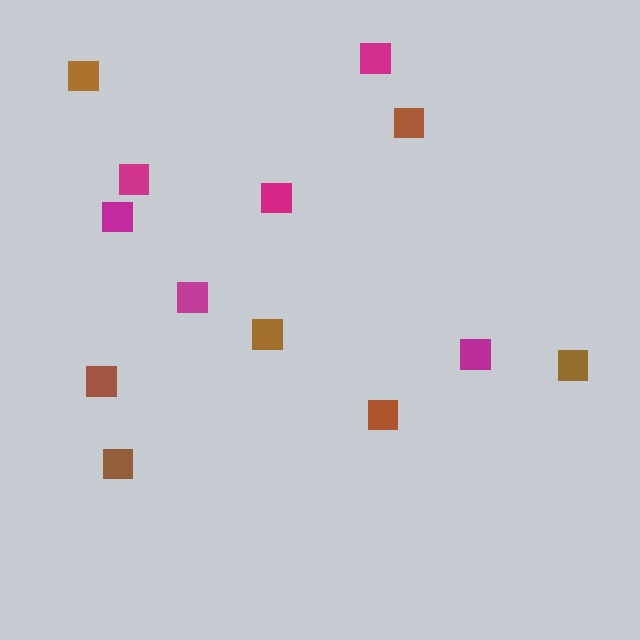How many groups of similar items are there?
There are 2 groups: one group of brown squares (7) and one group of magenta squares (6).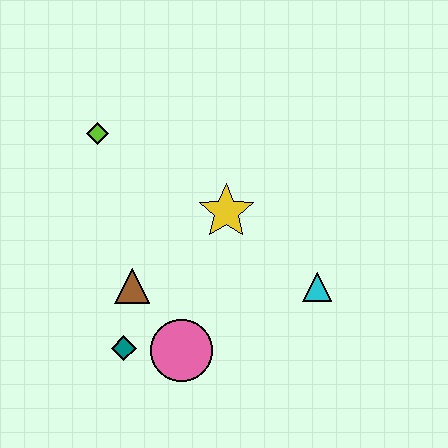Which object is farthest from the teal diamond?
The lime diamond is farthest from the teal diamond.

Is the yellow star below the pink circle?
No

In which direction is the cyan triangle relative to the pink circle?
The cyan triangle is to the right of the pink circle.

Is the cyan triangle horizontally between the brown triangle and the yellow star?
No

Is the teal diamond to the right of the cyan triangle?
No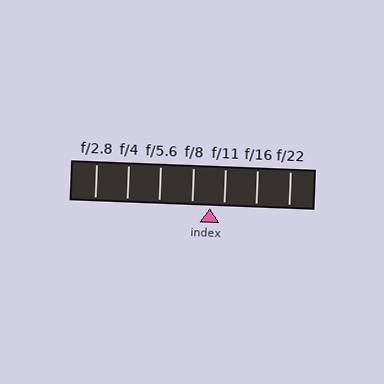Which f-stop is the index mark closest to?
The index mark is closest to f/11.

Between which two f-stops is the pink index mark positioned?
The index mark is between f/8 and f/11.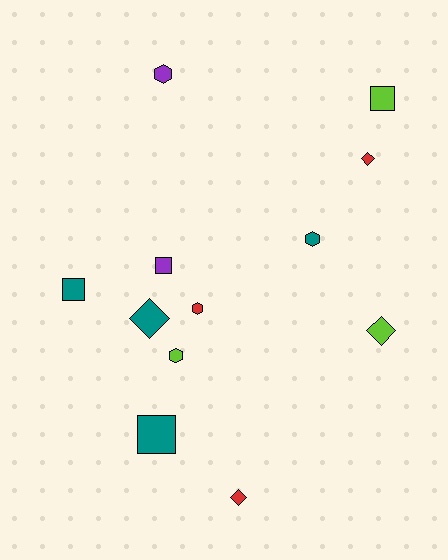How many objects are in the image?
There are 12 objects.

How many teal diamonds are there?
There is 1 teal diamond.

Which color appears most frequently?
Teal, with 4 objects.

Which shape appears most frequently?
Square, with 4 objects.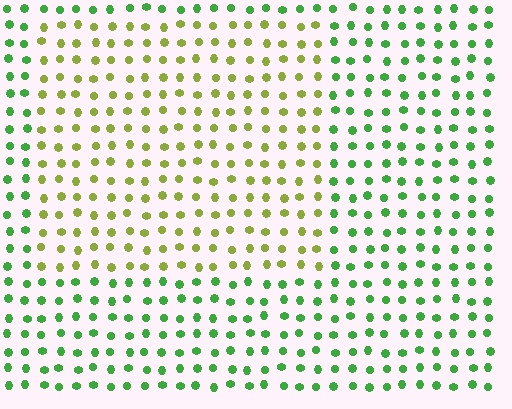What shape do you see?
I see a rectangle.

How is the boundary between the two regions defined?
The boundary is defined purely by a slight shift in hue (about 45 degrees). Spacing, size, and orientation are identical on both sides.